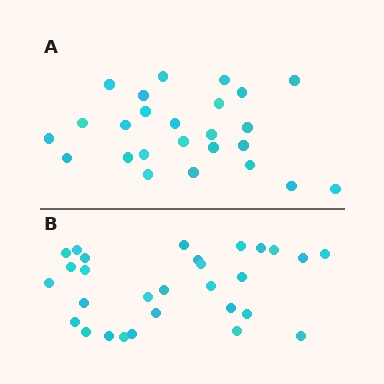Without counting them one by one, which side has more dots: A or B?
Region B (the bottom region) has more dots.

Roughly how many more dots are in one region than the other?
Region B has about 4 more dots than region A.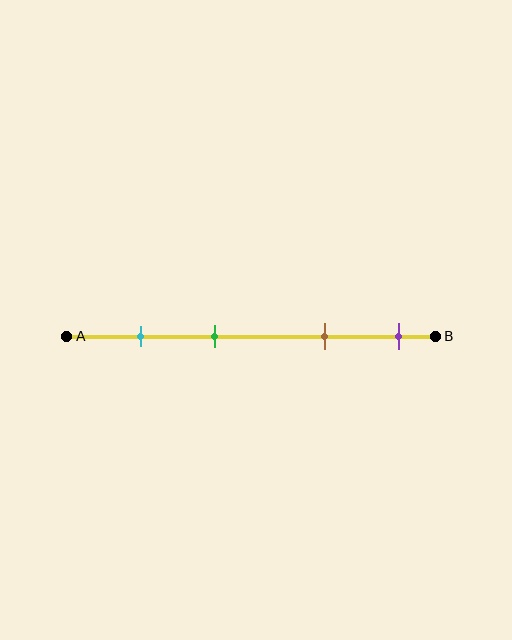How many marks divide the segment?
There are 4 marks dividing the segment.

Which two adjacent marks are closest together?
The cyan and green marks are the closest adjacent pair.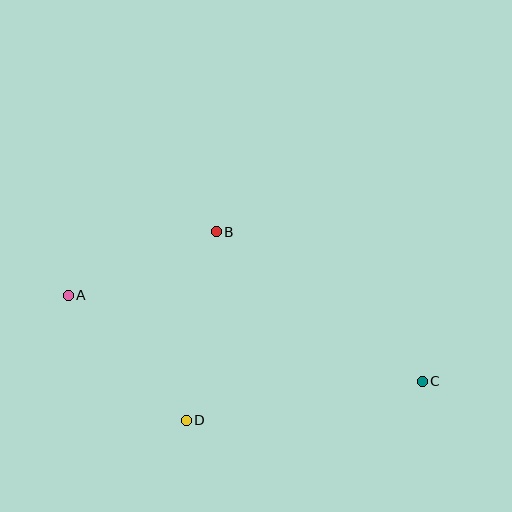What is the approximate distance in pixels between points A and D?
The distance between A and D is approximately 172 pixels.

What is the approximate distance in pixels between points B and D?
The distance between B and D is approximately 191 pixels.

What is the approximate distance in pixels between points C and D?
The distance between C and D is approximately 239 pixels.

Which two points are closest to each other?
Points A and B are closest to each other.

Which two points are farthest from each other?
Points A and C are farthest from each other.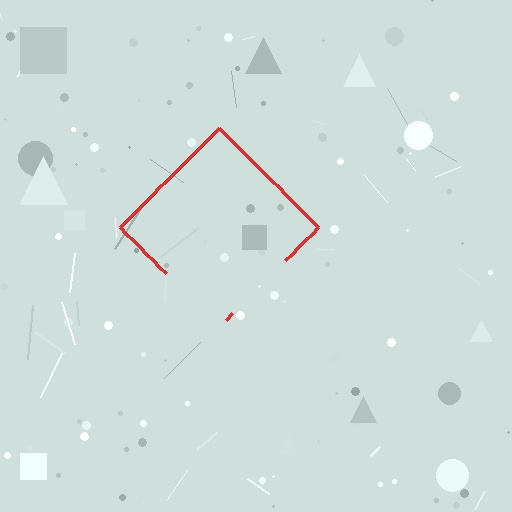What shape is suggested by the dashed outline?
The dashed outline suggests a diamond.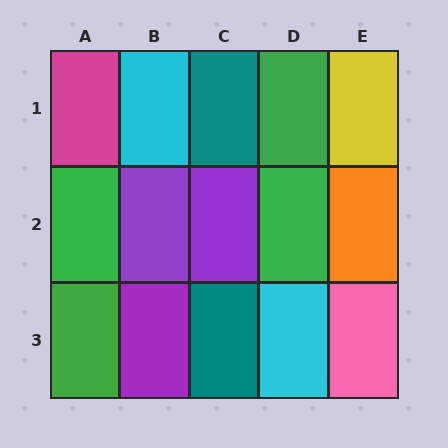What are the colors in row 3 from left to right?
Green, purple, teal, cyan, pink.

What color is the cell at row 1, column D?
Green.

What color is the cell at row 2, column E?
Orange.